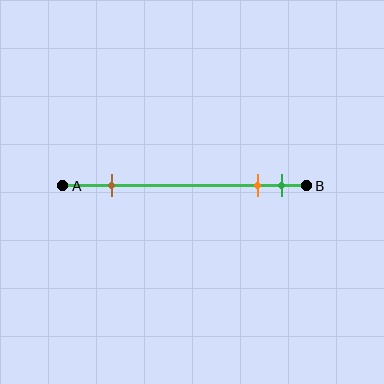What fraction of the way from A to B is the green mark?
The green mark is approximately 90% (0.9) of the way from A to B.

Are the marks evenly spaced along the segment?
No, the marks are not evenly spaced.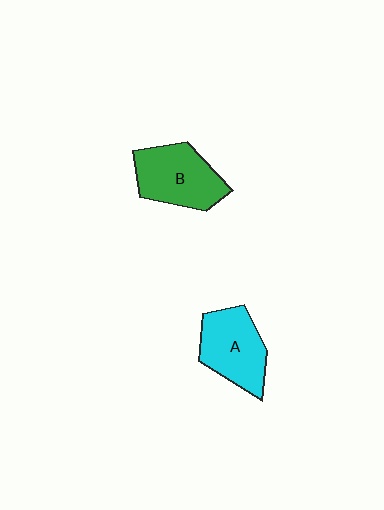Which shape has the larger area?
Shape B (green).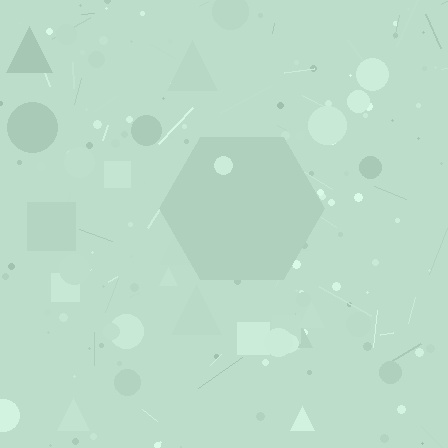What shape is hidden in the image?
A hexagon is hidden in the image.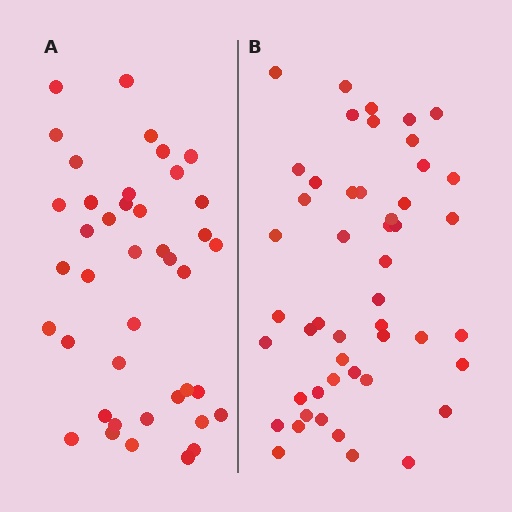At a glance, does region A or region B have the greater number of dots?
Region B (the right region) has more dots.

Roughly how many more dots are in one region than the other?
Region B has roughly 8 or so more dots than region A.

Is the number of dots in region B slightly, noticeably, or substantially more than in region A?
Region B has only slightly more — the two regions are fairly close. The ratio is roughly 1.2 to 1.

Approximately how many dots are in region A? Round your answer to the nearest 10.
About 40 dots. (The exact count is 41, which rounds to 40.)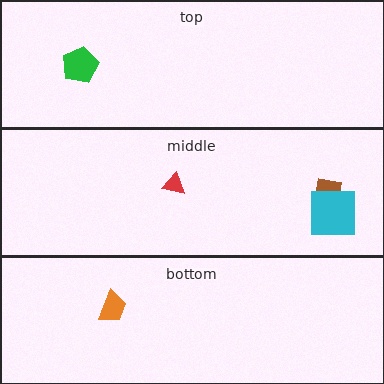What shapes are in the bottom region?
The orange trapezoid.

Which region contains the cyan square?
The middle region.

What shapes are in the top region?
The green pentagon.